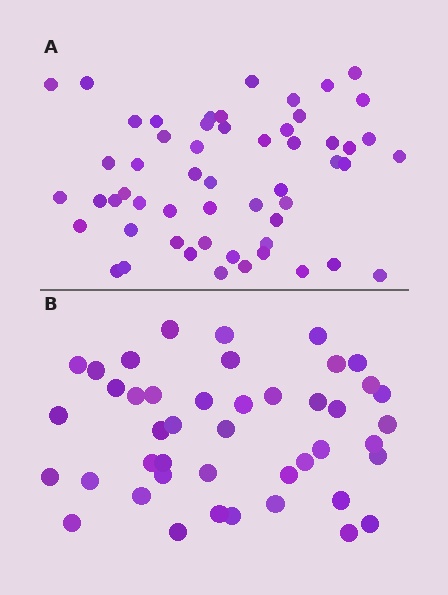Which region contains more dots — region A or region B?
Region A (the top region) has more dots.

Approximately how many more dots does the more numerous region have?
Region A has roughly 12 or so more dots than region B.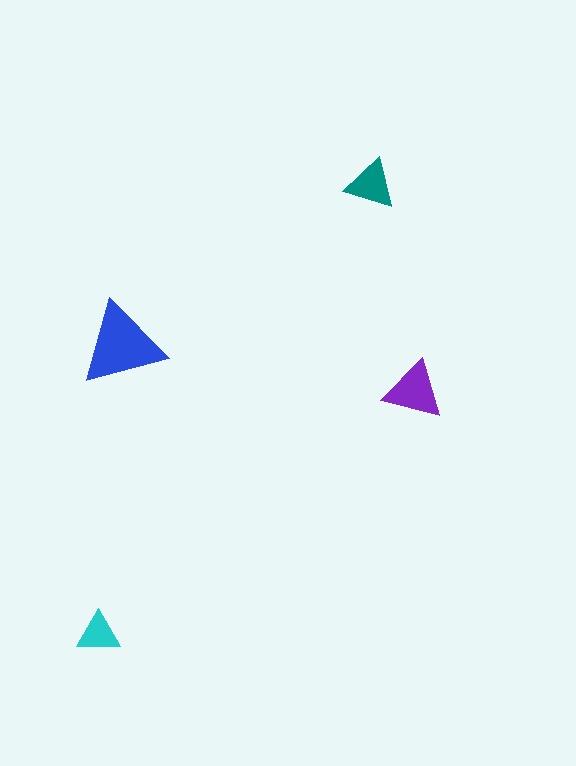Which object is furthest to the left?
The cyan triangle is leftmost.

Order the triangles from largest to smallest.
the blue one, the purple one, the teal one, the cyan one.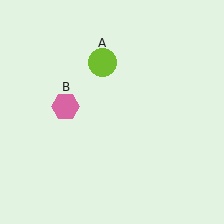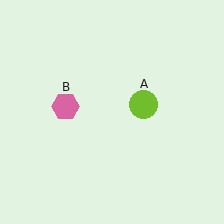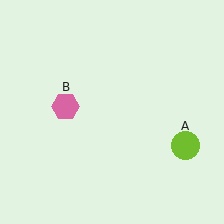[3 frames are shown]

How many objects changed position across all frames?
1 object changed position: lime circle (object A).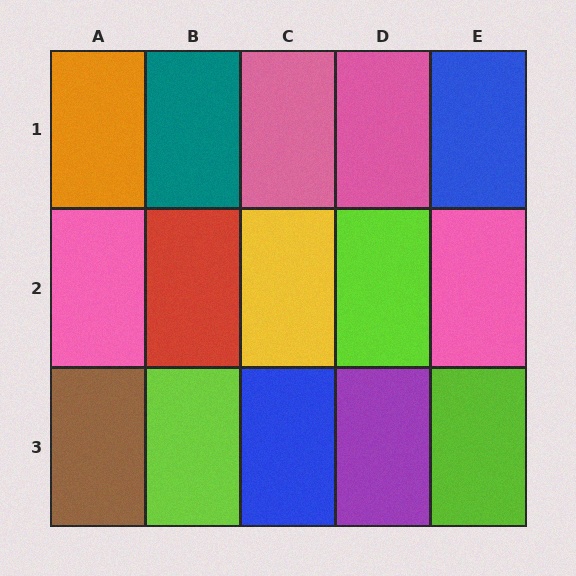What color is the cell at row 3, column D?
Purple.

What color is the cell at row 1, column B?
Teal.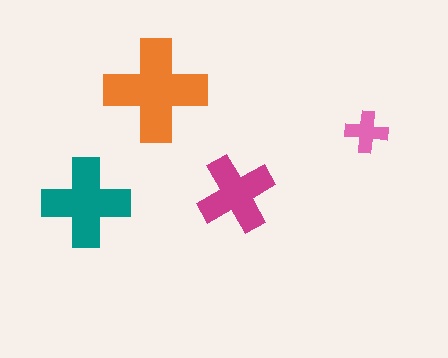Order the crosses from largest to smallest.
the orange one, the teal one, the magenta one, the pink one.